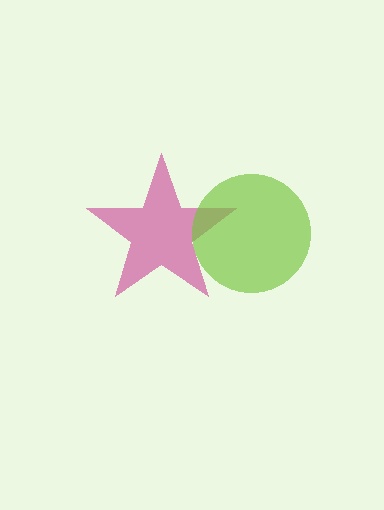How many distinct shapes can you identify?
There are 2 distinct shapes: a magenta star, a lime circle.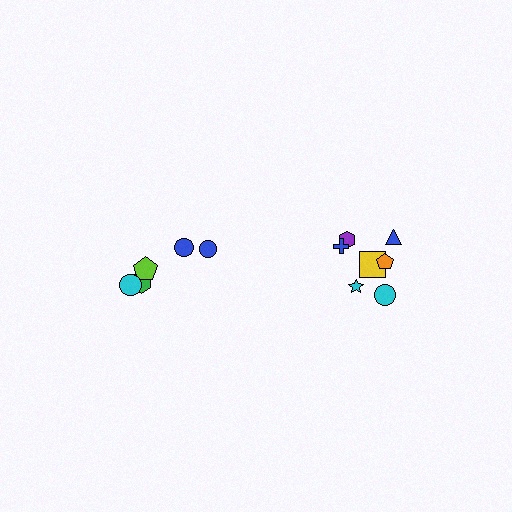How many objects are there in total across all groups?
There are 12 objects.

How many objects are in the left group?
There are 5 objects.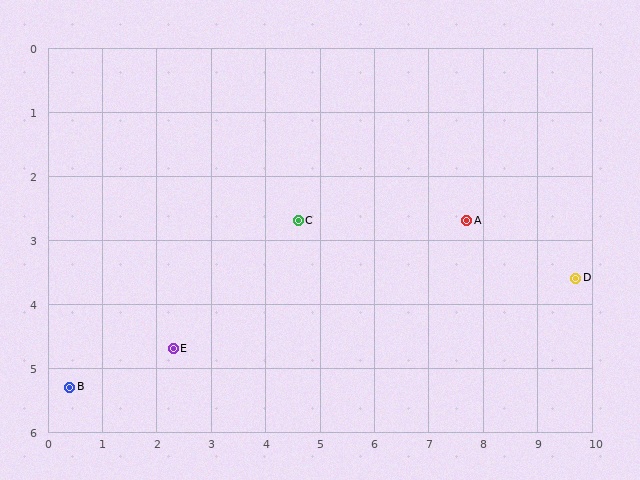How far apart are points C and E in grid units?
Points C and E are about 3.0 grid units apart.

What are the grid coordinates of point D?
Point D is at approximately (9.7, 3.6).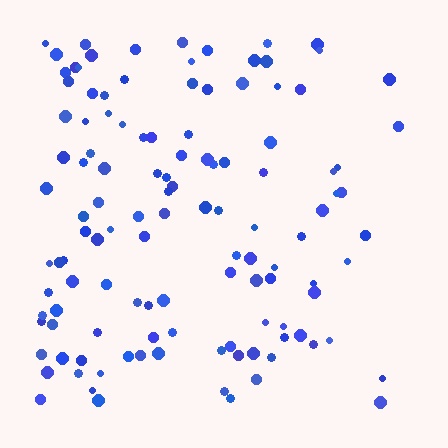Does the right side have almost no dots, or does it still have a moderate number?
Still a moderate number, just noticeably fewer than the left.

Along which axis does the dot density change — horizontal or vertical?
Horizontal.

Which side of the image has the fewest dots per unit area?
The right.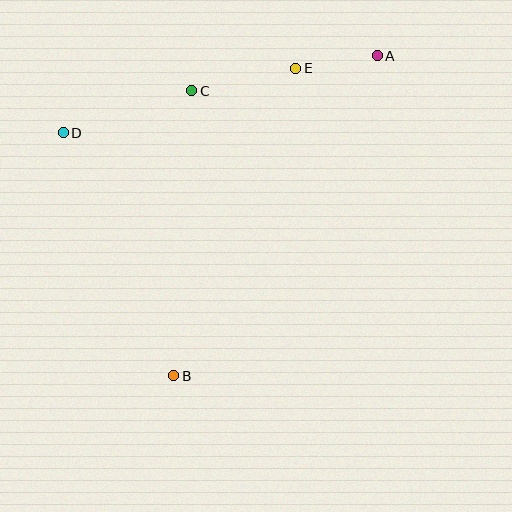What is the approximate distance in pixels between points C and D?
The distance between C and D is approximately 135 pixels.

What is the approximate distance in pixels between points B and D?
The distance between B and D is approximately 267 pixels.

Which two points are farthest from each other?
Points A and B are farthest from each other.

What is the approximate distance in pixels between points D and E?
The distance between D and E is approximately 241 pixels.